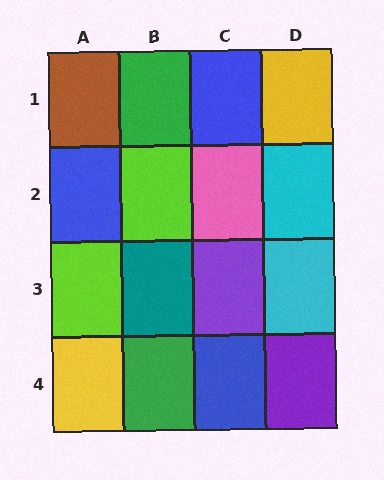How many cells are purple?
2 cells are purple.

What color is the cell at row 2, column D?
Cyan.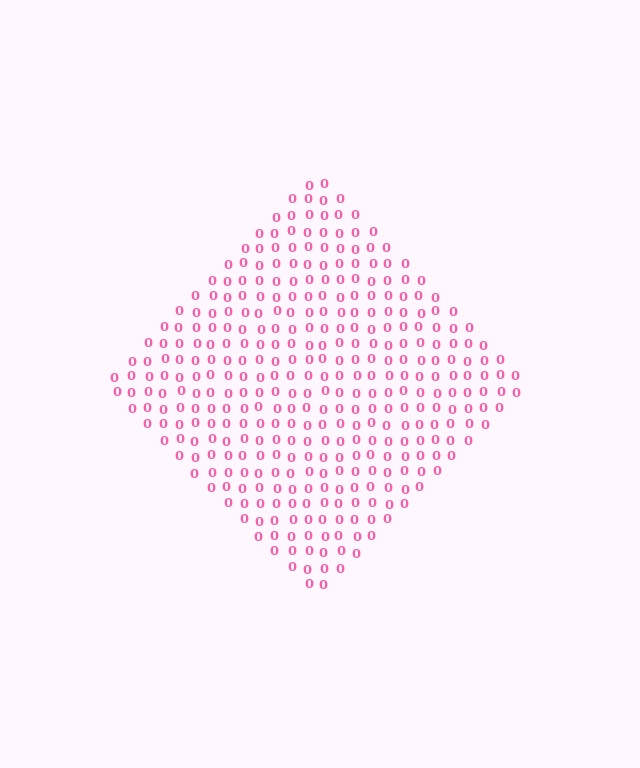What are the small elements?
The small elements are digit 0's.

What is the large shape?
The large shape is a diamond.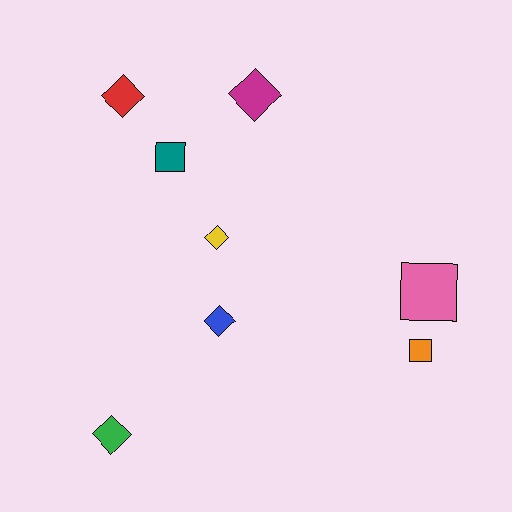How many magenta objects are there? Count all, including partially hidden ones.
There is 1 magenta object.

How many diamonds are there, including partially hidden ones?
There are 5 diamonds.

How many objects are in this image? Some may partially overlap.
There are 8 objects.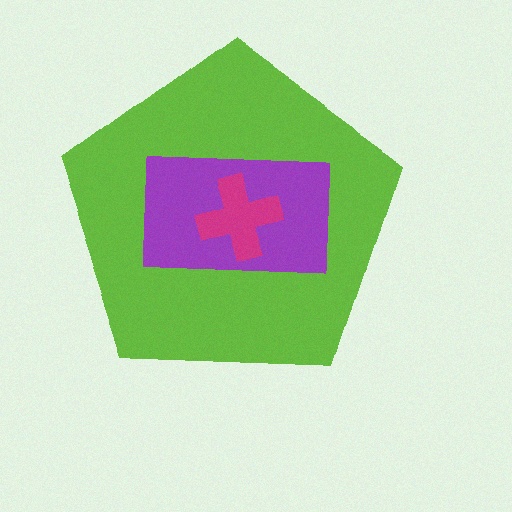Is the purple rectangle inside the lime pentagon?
Yes.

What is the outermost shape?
The lime pentagon.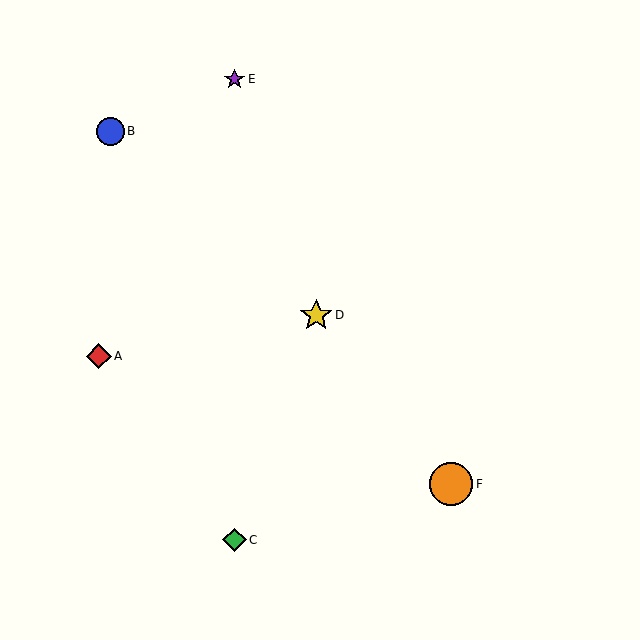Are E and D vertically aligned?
No, E is at x≈235 and D is at x≈316.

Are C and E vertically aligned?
Yes, both are at x≈235.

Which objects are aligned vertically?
Objects C, E are aligned vertically.